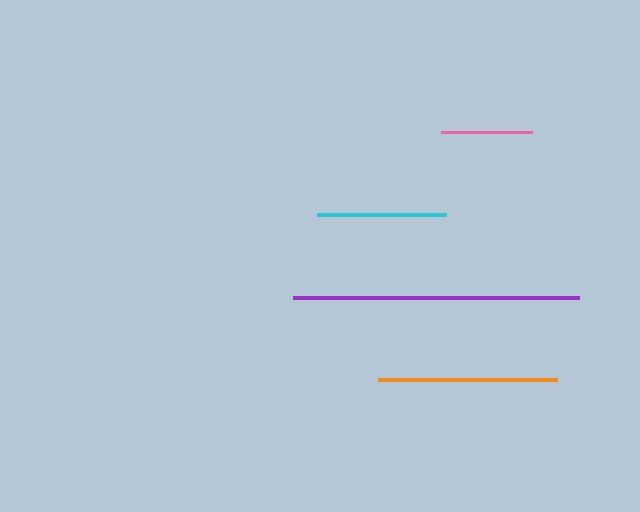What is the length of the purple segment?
The purple segment is approximately 287 pixels long.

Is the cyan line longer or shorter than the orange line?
The orange line is longer than the cyan line.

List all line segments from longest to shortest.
From longest to shortest: purple, orange, cyan, pink.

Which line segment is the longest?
The purple line is the longest at approximately 287 pixels.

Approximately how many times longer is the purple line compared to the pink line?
The purple line is approximately 3.2 times the length of the pink line.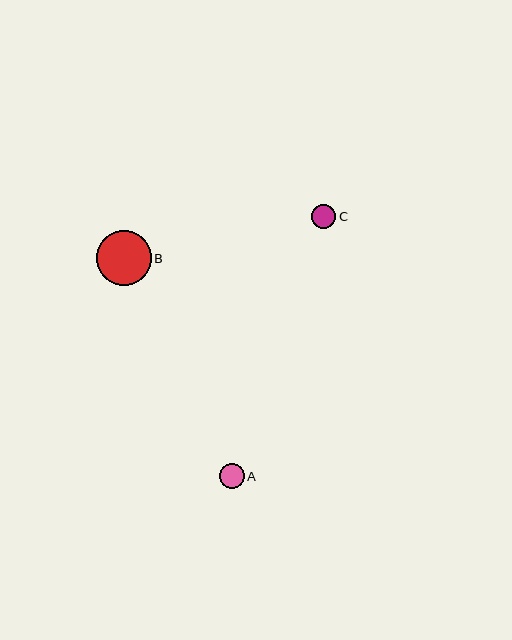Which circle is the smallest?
Circle C is the smallest with a size of approximately 24 pixels.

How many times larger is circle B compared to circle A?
Circle B is approximately 2.2 times the size of circle A.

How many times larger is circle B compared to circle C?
Circle B is approximately 2.3 times the size of circle C.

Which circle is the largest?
Circle B is the largest with a size of approximately 55 pixels.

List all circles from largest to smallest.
From largest to smallest: B, A, C.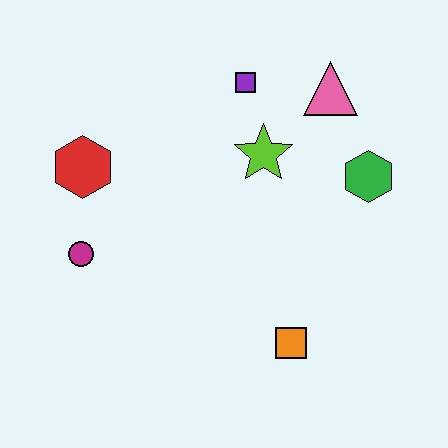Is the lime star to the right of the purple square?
Yes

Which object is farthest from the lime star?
The magenta circle is farthest from the lime star.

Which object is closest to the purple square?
The lime star is closest to the purple square.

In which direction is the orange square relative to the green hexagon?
The orange square is below the green hexagon.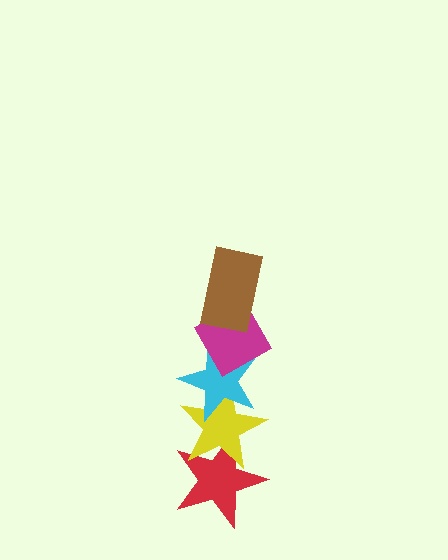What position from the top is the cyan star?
The cyan star is 3rd from the top.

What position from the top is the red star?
The red star is 5th from the top.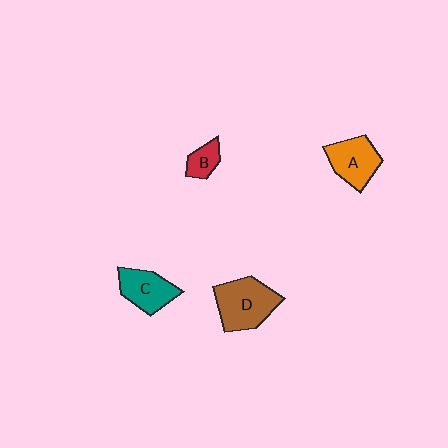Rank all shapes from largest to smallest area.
From largest to smallest: D (brown), A (orange), C (teal), B (red).